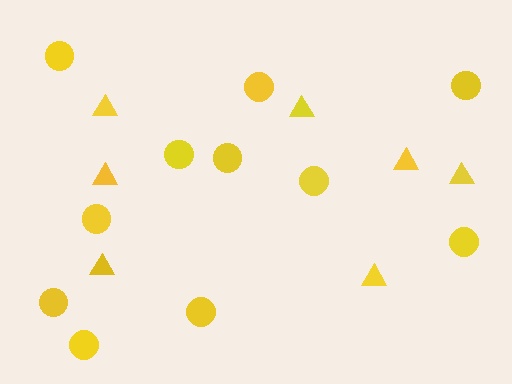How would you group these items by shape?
There are 2 groups: one group of triangles (7) and one group of circles (11).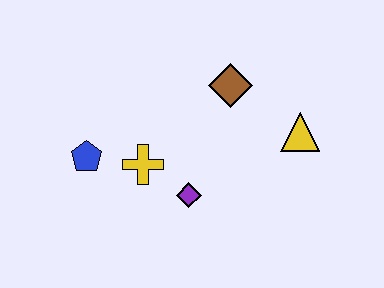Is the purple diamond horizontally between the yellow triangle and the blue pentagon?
Yes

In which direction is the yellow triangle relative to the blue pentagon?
The yellow triangle is to the right of the blue pentagon.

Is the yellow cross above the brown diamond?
No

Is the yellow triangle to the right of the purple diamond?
Yes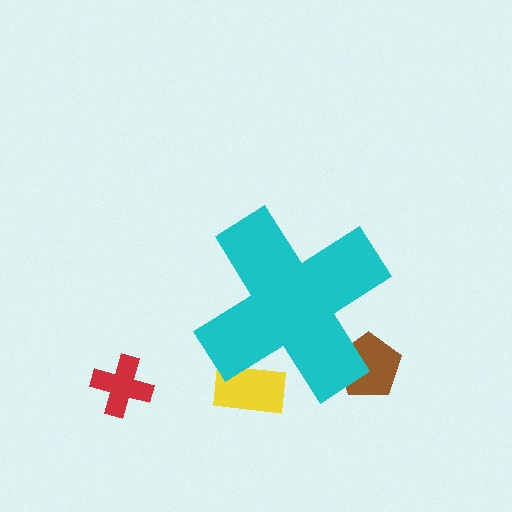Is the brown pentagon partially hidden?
Yes, the brown pentagon is partially hidden behind the cyan cross.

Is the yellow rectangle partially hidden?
Yes, the yellow rectangle is partially hidden behind the cyan cross.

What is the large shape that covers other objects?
A cyan cross.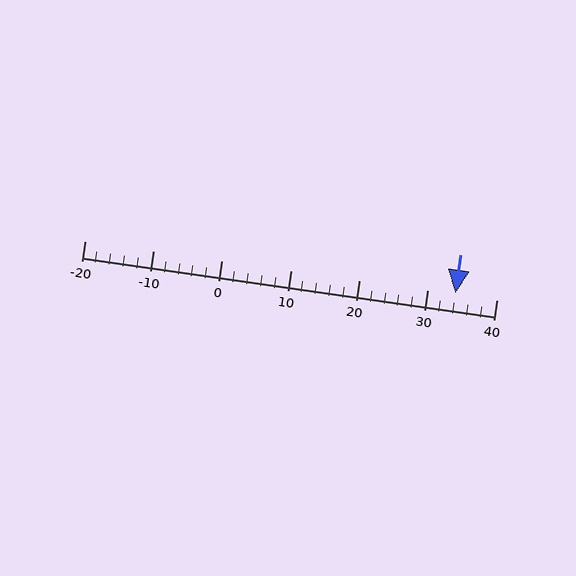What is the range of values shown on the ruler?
The ruler shows values from -20 to 40.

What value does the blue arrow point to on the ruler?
The blue arrow points to approximately 34.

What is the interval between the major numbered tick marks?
The major tick marks are spaced 10 units apart.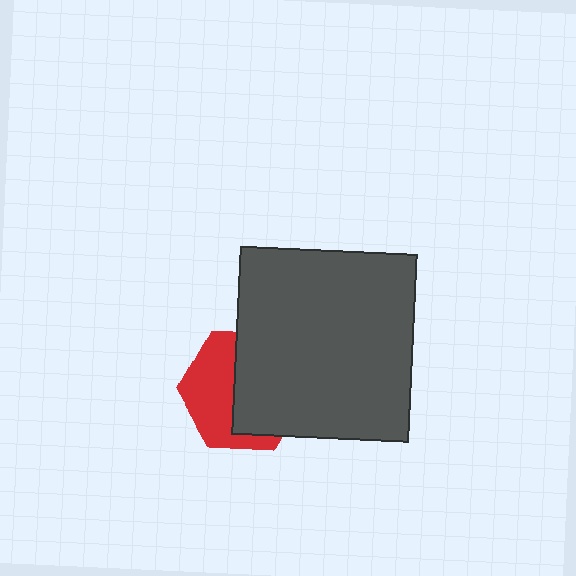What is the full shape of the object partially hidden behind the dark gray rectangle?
The partially hidden object is a red hexagon.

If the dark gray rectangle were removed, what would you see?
You would see the complete red hexagon.